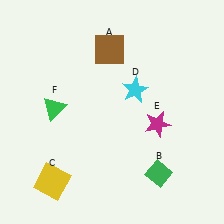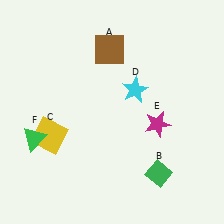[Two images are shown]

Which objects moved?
The objects that moved are: the yellow square (C), the green triangle (F).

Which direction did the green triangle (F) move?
The green triangle (F) moved down.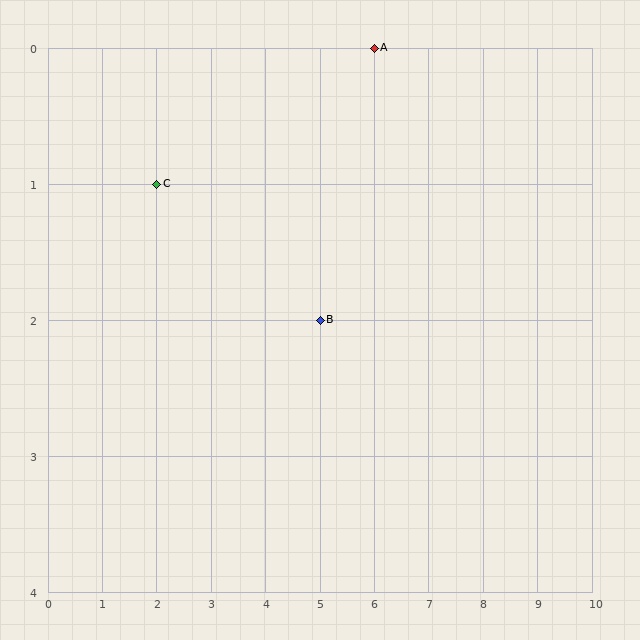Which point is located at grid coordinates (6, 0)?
Point A is at (6, 0).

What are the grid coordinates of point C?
Point C is at grid coordinates (2, 1).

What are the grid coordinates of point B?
Point B is at grid coordinates (5, 2).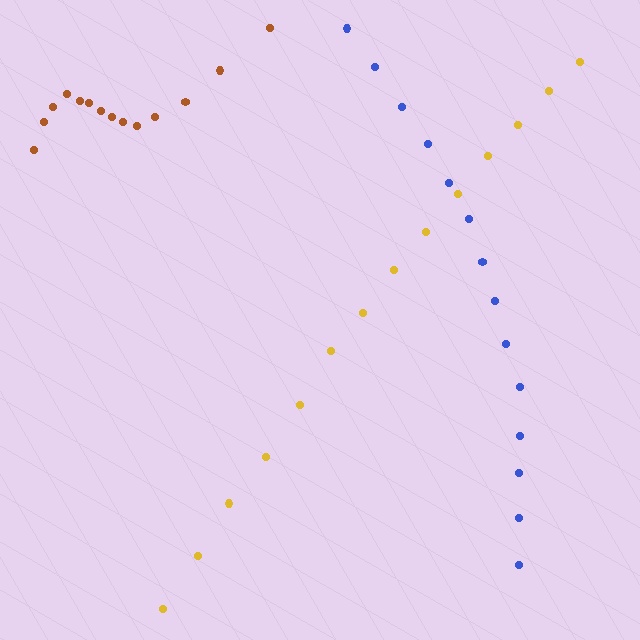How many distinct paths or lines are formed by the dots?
There are 3 distinct paths.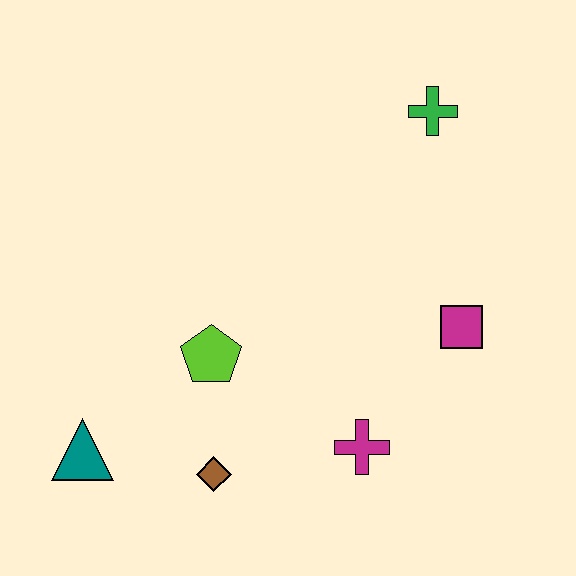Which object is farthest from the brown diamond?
The green cross is farthest from the brown diamond.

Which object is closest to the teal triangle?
The brown diamond is closest to the teal triangle.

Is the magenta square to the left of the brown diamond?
No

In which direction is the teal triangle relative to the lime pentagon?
The teal triangle is to the left of the lime pentagon.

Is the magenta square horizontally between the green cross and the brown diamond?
No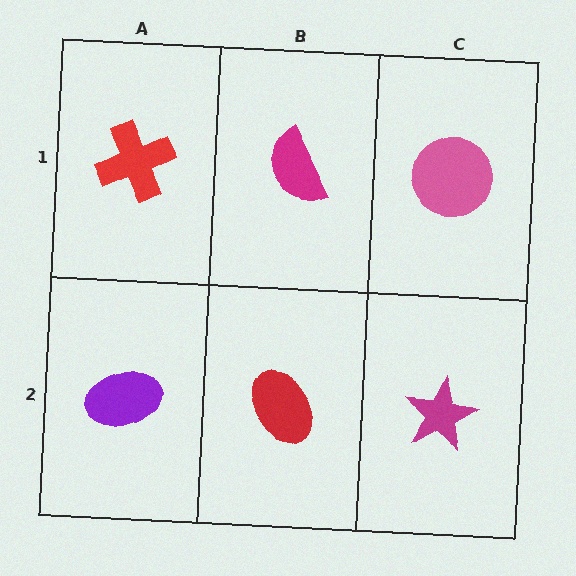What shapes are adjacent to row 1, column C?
A magenta star (row 2, column C), a magenta semicircle (row 1, column B).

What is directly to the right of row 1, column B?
A pink circle.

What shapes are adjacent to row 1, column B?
A red ellipse (row 2, column B), a red cross (row 1, column A), a pink circle (row 1, column C).